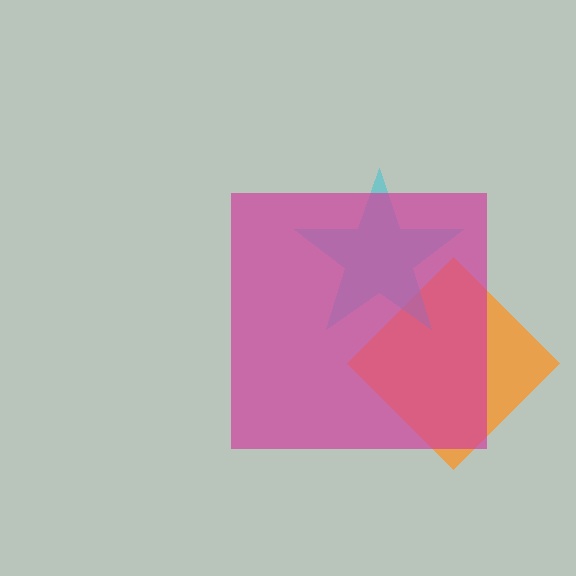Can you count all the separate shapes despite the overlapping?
Yes, there are 3 separate shapes.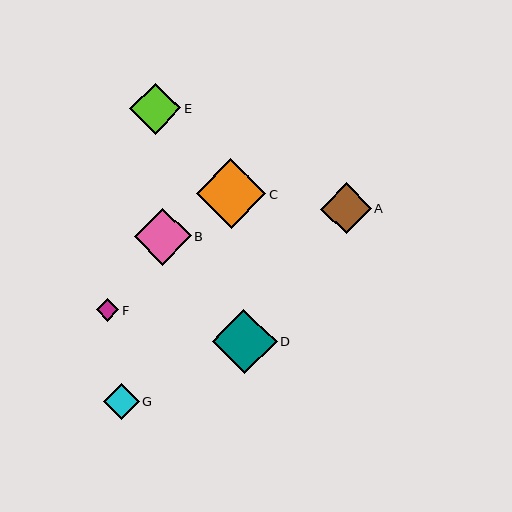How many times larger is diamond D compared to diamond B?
Diamond D is approximately 1.1 times the size of diamond B.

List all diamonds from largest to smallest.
From largest to smallest: C, D, B, E, A, G, F.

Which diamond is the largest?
Diamond C is the largest with a size of approximately 70 pixels.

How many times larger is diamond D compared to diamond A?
Diamond D is approximately 1.3 times the size of diamond A.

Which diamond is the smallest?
Diamond F is the smallest with a size of approximately 22 pixels.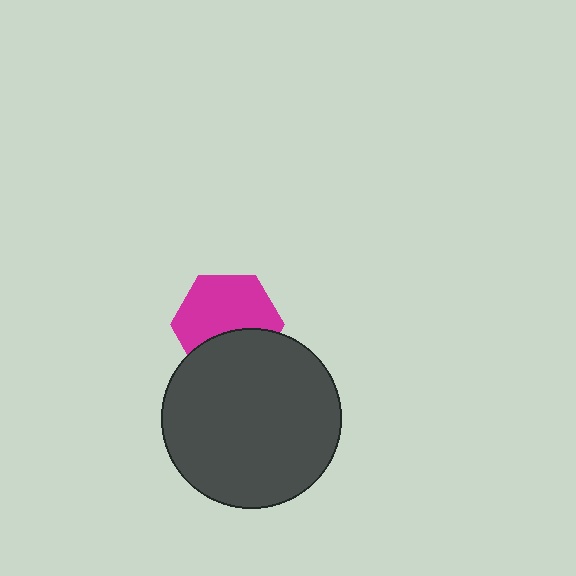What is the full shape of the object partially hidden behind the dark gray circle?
The partially hidden object is a magenta hexagon.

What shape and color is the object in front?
The object in front is a dark gray circle.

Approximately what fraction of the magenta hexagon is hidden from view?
Roughly 37% of the magenta hexagon is hidden behind the dark gray circle.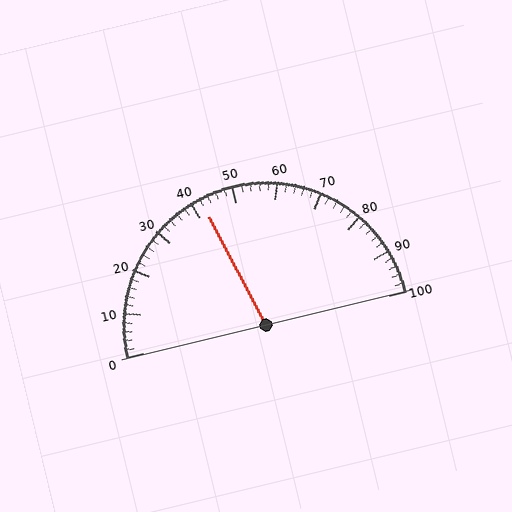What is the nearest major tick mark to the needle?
The nearest major tick mark is 40.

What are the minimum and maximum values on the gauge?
The gauge ranges from 0 to 100.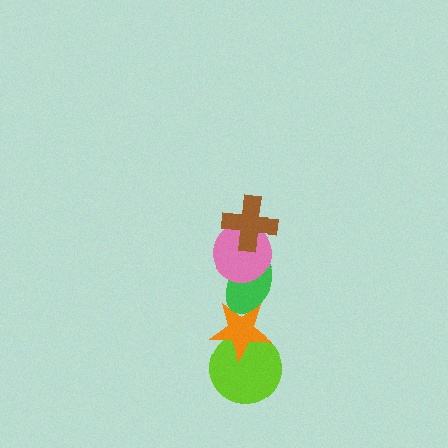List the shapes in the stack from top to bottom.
From top to bottom: the brown cross, the pink circle, the green ellipse, the orange star, the lime circle.